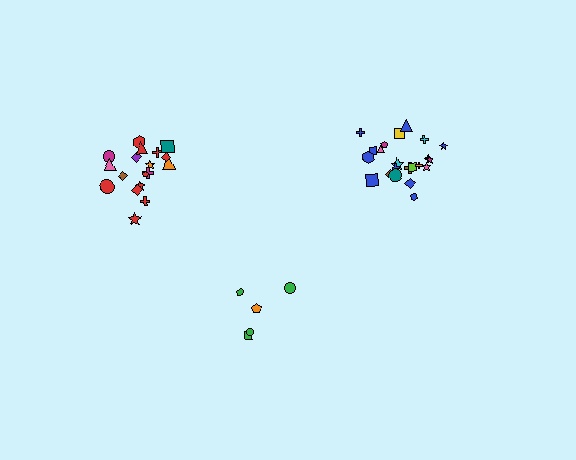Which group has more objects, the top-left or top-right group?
The top-right group.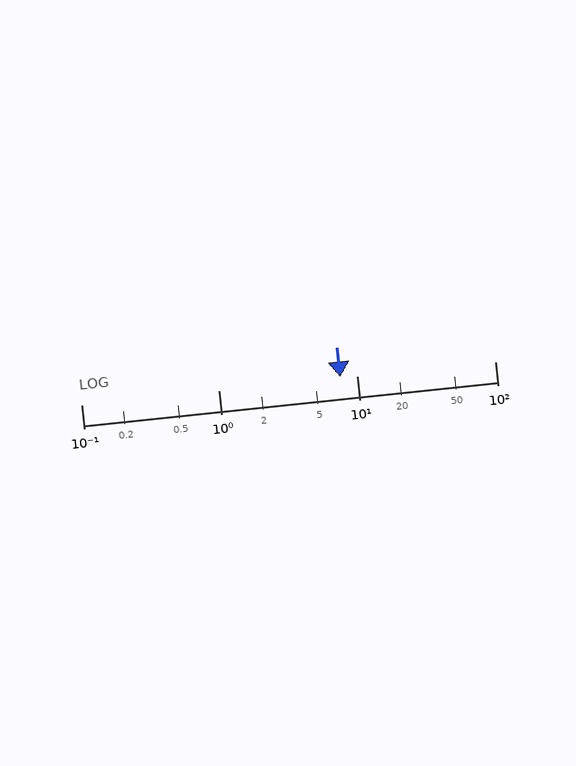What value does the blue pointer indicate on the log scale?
The pointer indicates approximately 7.6.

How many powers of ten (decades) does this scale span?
The scale spans 3 decades, from 0.1 to 100.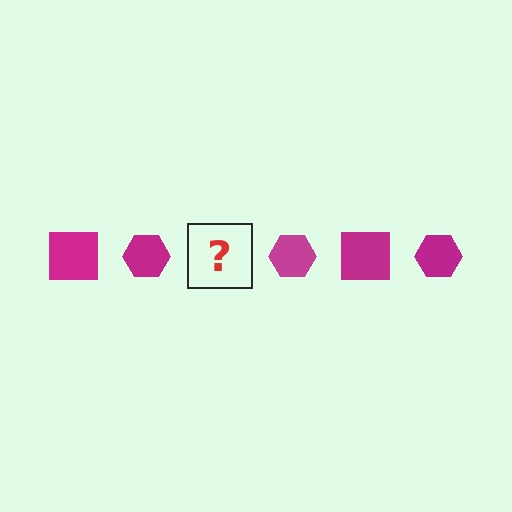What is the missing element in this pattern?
The missing element is a magenta square.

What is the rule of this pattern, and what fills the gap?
The rule is that the pattern cycles through square, hexagon shapes in magenta. The gap should be filled with a magenta square.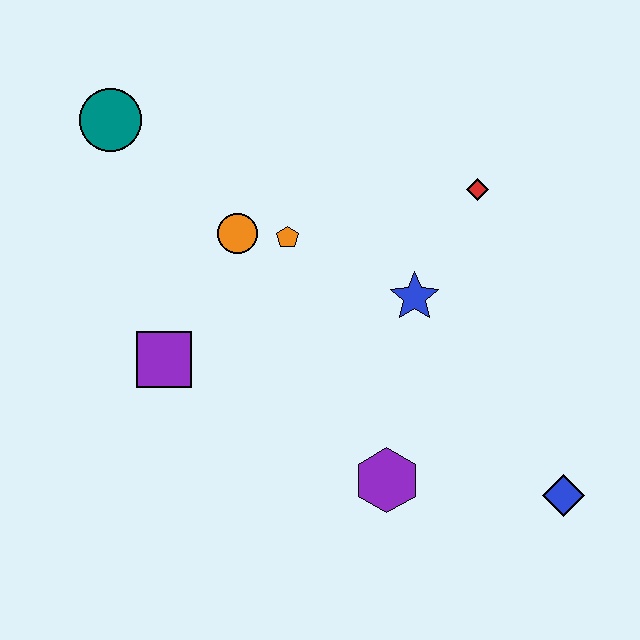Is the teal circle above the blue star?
Yes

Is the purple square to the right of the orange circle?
No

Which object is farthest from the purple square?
The blue diamond is farthest from the purple square.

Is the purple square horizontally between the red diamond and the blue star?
No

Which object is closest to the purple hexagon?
The blue diamond is closest to the purple hexagon.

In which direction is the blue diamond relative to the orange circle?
The blue diamond is to the right of the orange circle.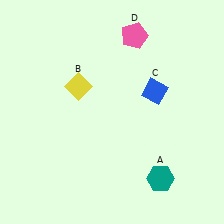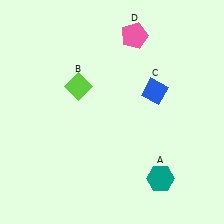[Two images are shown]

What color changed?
The diamond (B) changed from yellow in Image 1 to lime in Image 2.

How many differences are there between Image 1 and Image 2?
There is 1 difference between the two images.